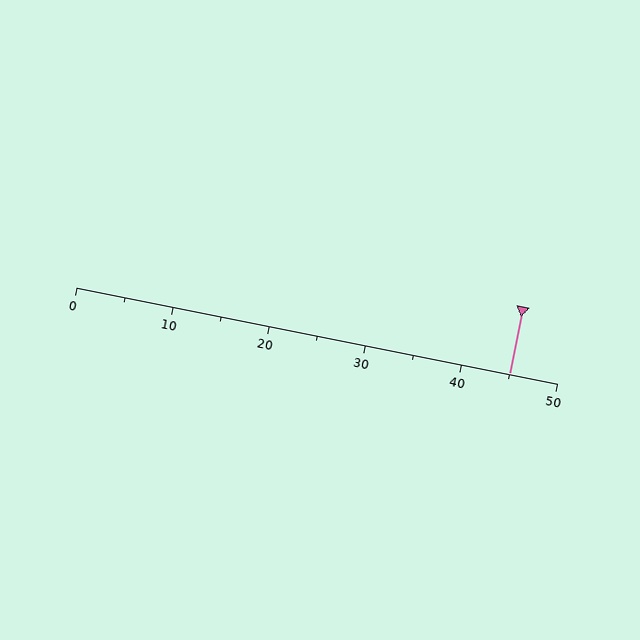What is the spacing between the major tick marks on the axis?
The major ticks are spaced 10 apart.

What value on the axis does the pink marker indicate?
The marker indicates approximately 45.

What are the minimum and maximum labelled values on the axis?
The axis runs from 0 to 50.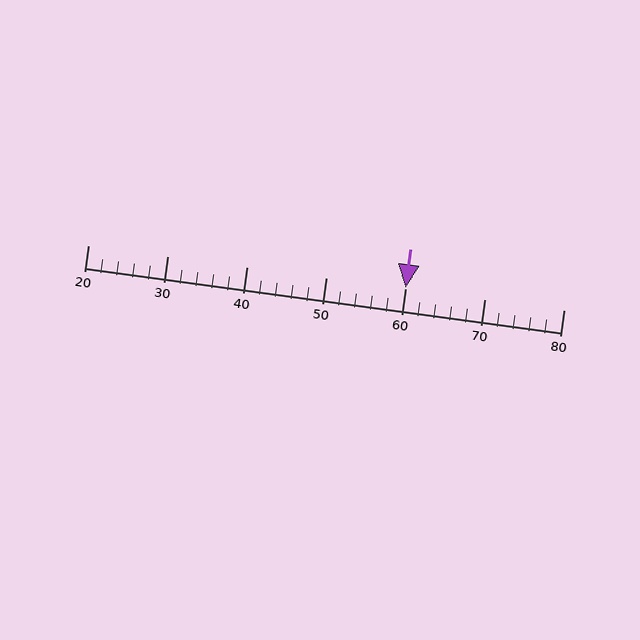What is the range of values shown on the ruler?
The ruler shows values from 20 to 80.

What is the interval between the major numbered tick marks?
The major tick marks are spaced 10 units apart.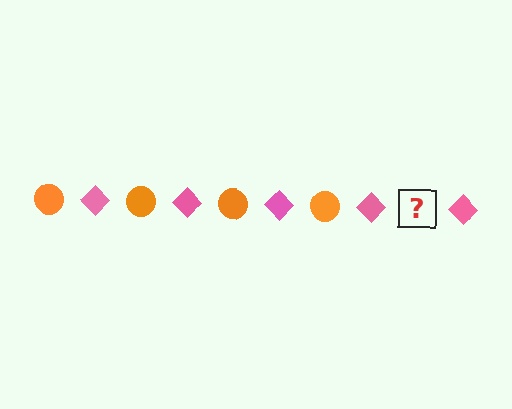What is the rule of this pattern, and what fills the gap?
The rule is that the pattern alternates between orange circle and pink diamond. The gap should be filled with an orange circle.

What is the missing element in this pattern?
The missing element is an orange circle.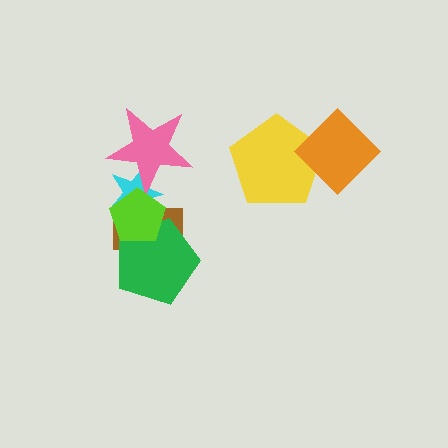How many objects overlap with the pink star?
1 object overlaps with the pink star.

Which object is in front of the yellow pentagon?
The orange diamond is in front of the yellow pentagon.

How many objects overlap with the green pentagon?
2 objects overlap with the green pentagon.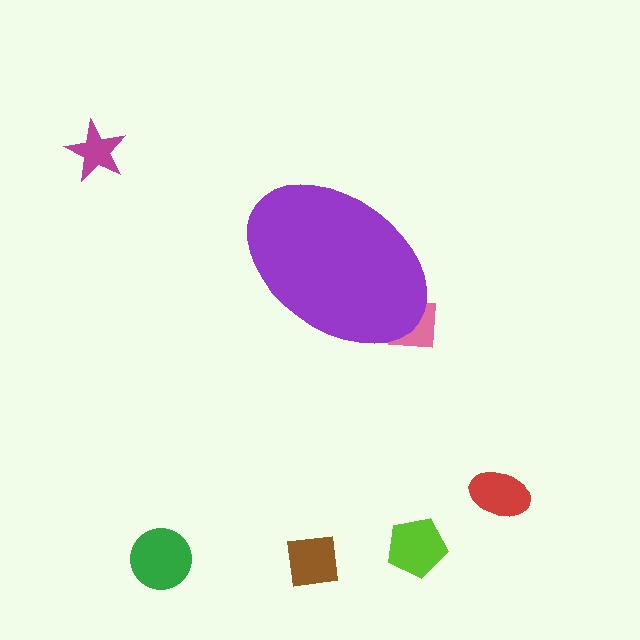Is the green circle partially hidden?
No, the green circle is fully visible.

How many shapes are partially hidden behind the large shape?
1 shape is partially hidden.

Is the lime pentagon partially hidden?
No, the lime pentagon is fully visible.